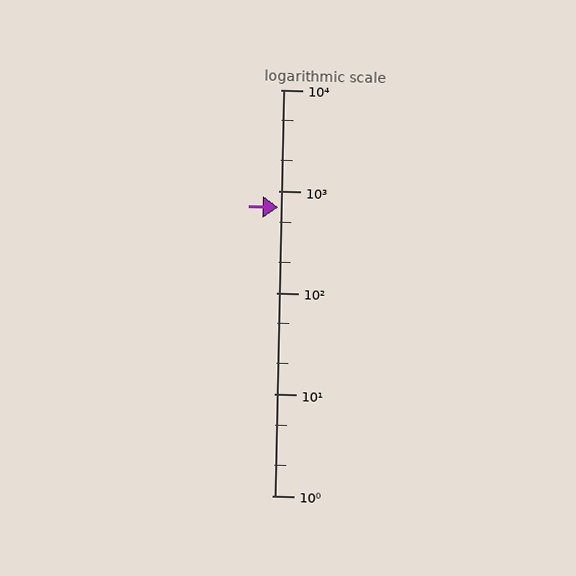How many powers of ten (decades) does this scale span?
The scale spans 4 decades, from 1 to 10000.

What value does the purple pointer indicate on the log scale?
The pointer indicates approximately 700.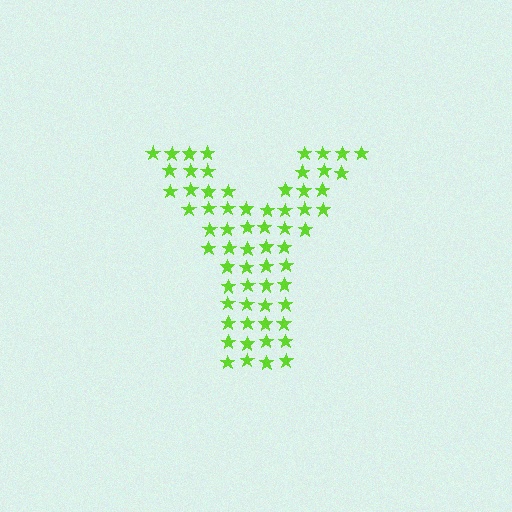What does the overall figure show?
The overall figure shows the letter Y.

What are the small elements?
The small elements are stars.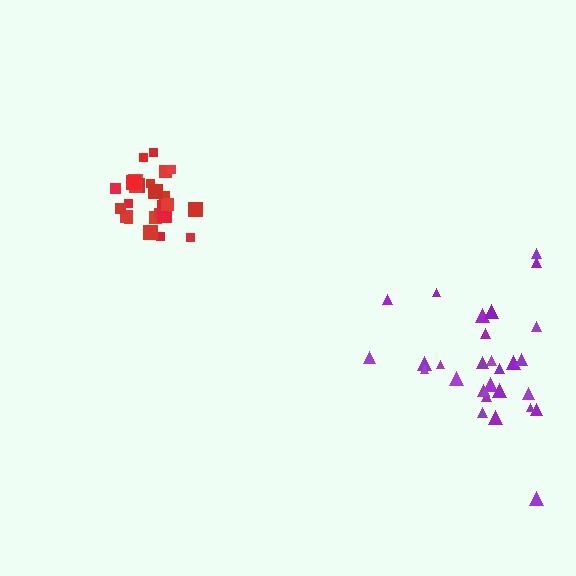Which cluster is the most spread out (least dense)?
Purple.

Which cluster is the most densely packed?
Red.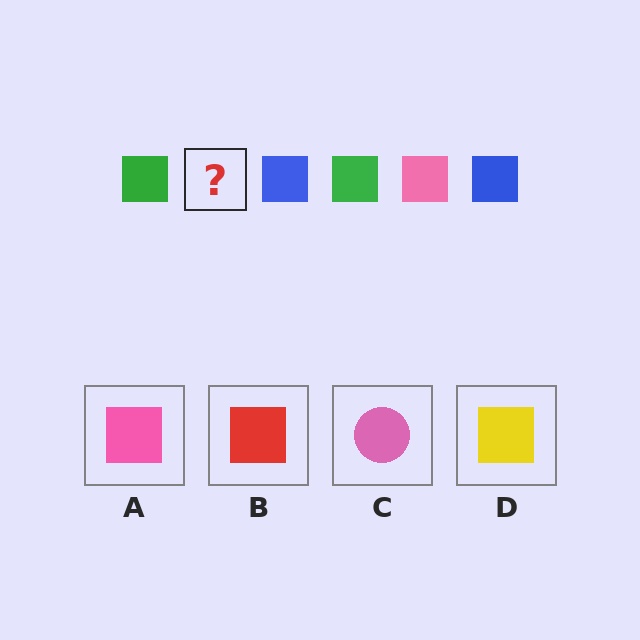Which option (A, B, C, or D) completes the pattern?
A.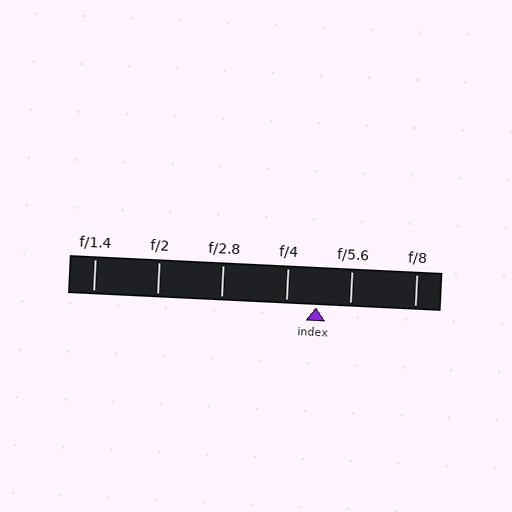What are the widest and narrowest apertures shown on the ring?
The widest aperture shown is f/1.4 and the narrowest is f/8.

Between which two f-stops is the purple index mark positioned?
The index mark is between f/4 and f/5.6.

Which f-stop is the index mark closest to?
The index mark is closest to f/4.